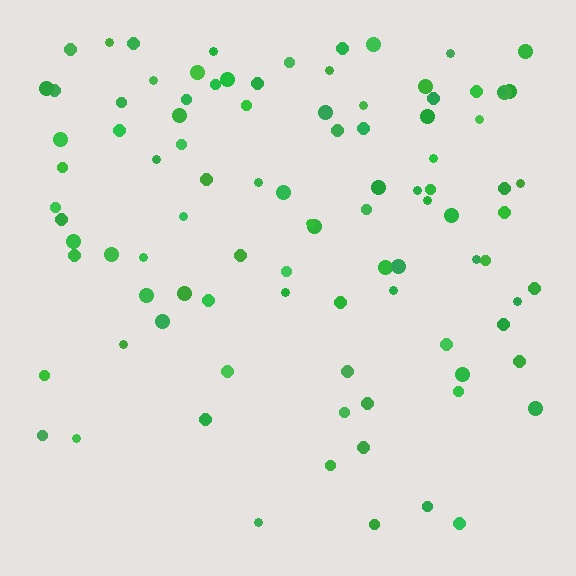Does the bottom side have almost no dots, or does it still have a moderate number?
Still a moderate number, just noticeably fewer than the top.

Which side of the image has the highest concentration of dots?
The top.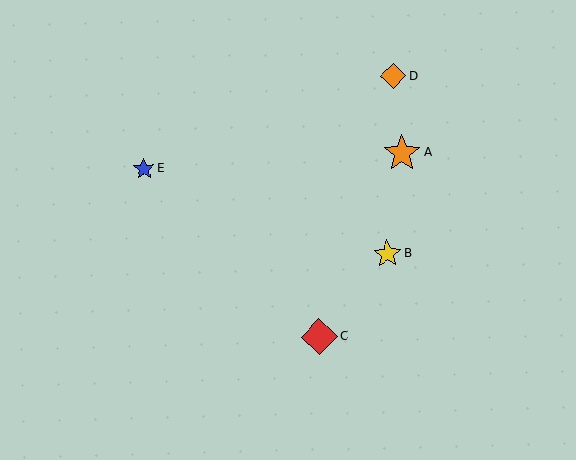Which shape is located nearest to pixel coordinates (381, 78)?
The orange diamond (labeled D) at (393, 76) is nearest to that location.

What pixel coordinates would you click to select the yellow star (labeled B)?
Click at (387, 254) to select the yellow star B.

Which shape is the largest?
The orange star (labeled A) is the largest.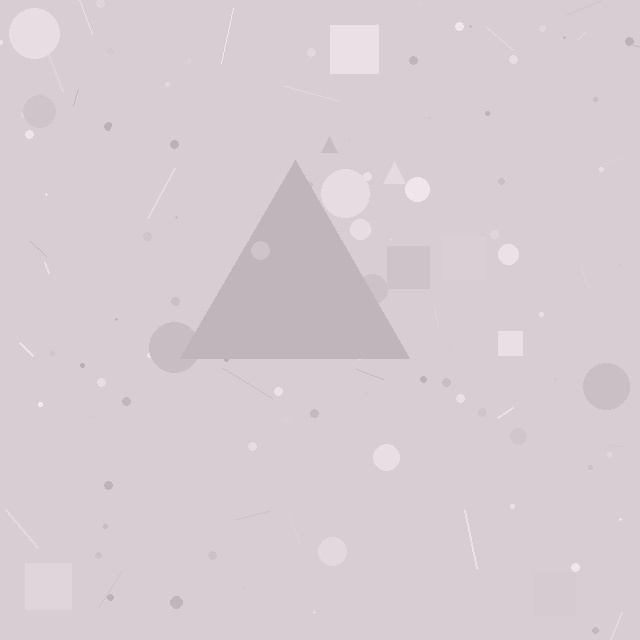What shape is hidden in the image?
A triangle is hidden in the image.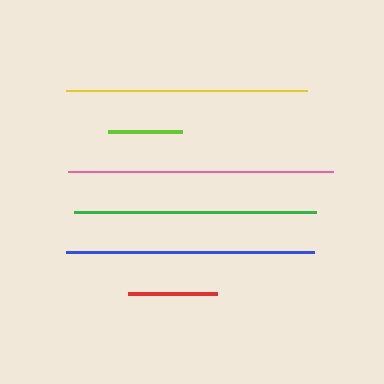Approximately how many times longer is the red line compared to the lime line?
The red line is approximately 1.2 times the length of the lime line.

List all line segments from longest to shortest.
From longest to shortest: pink, blue, green, yellow, red, lime.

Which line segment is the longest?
The pink line is the longest at approximately 265 pixels.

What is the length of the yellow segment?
The yellow segment is approximately 241 pixels long.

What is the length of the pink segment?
The pink segment is approximately 265 pixels long.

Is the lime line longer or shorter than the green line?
The green line is longer than the lime line.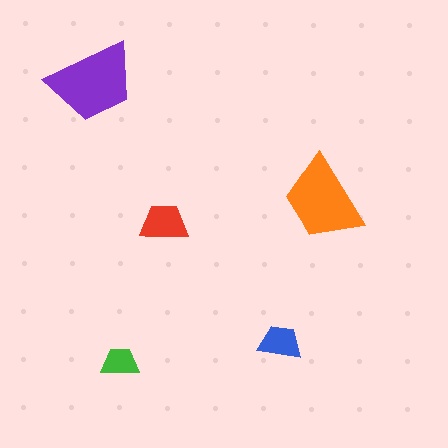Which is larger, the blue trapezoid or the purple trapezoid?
The purple one.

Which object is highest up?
The purple trapezoid is topmost.